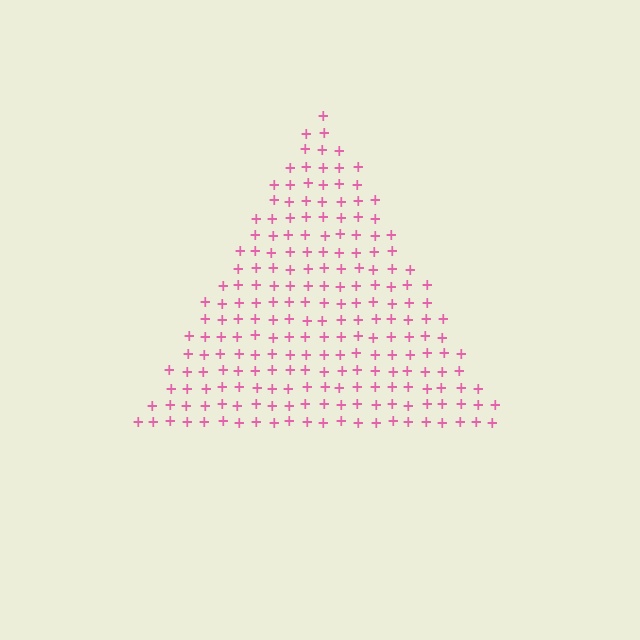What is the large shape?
The large shape is a triangle.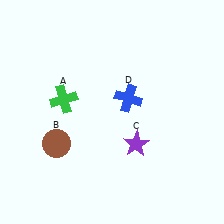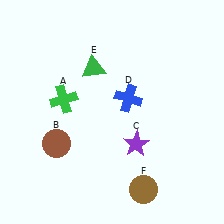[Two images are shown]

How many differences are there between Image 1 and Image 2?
There are 2 differences between the two images.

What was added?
A green triangle (E), a brown circle (F) were added in Image 2.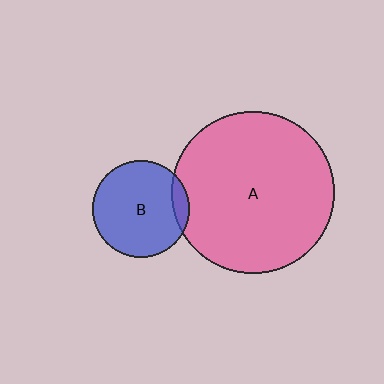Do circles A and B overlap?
Yes.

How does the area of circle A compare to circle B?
Approximately 2.8 times.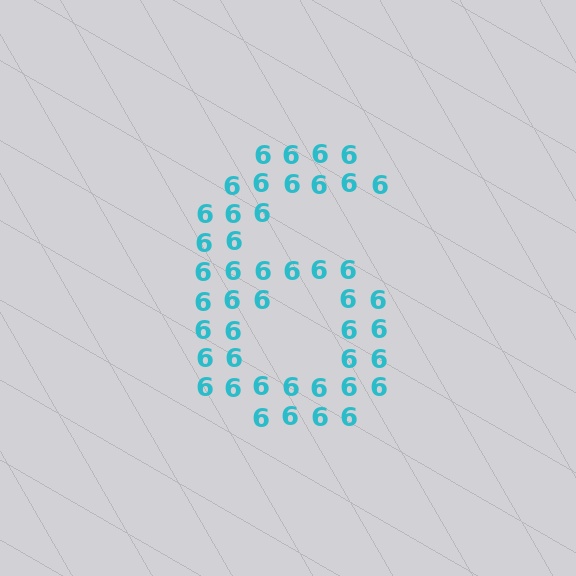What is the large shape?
The large shape is the digit 6.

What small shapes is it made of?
It is made of small digit 6's.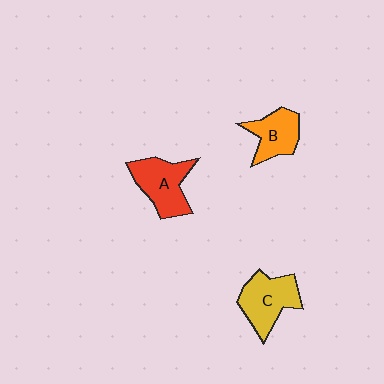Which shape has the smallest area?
Shape B (orange).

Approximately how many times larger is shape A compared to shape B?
Approximately 1.3 times.